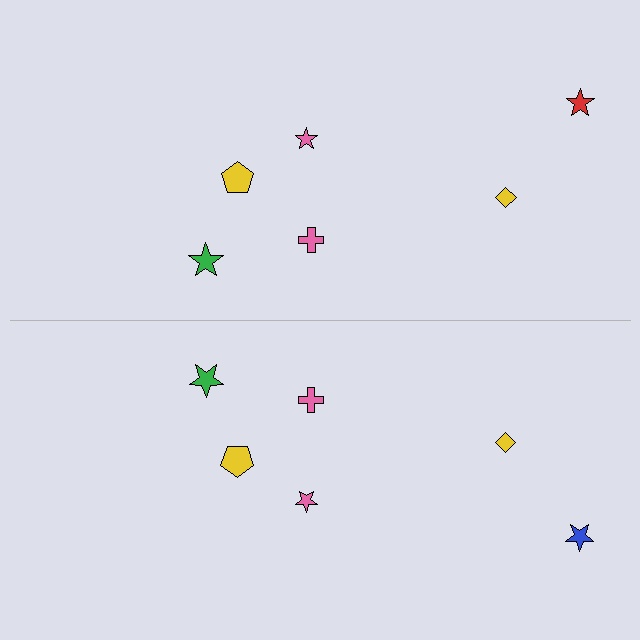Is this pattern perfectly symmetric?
No, the pattern is not perfectly symmetric. The blue star on the bottom side breaks the symmetry — its mirror counterpart is red.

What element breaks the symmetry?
The blue star on the bottom side breaks the symmetry — its mirror counterpart is red.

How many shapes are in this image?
There are 12 shapes in this image.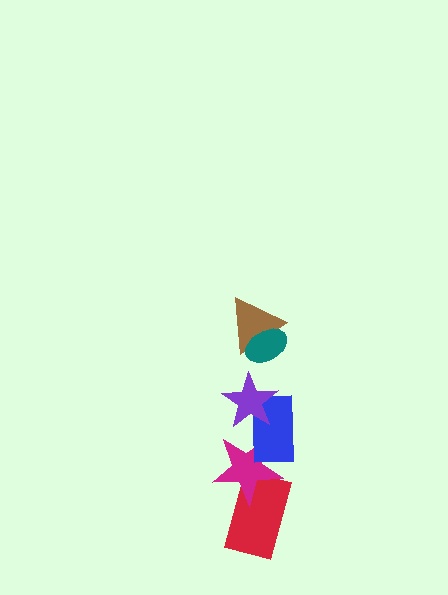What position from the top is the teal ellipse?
The teal ellipse is 1st from the top.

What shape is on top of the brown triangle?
The teal ellipse is on top of the brown triangle.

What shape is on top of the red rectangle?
The magenta star is on top of the red rectangle.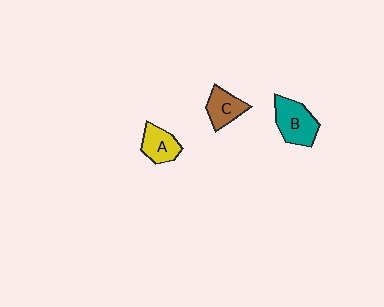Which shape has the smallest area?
Shape C (brown).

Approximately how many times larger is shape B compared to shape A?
Approximately 1.4 times.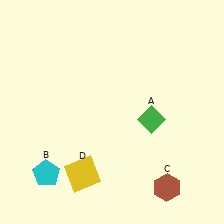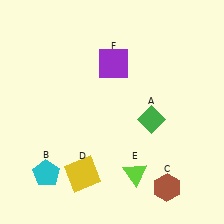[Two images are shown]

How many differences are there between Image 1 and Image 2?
There are 2 differences between the two images.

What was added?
A lime triangle (E), a purple square (F) were added in Image 2.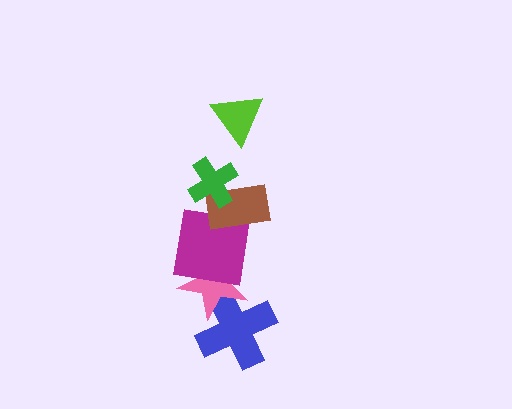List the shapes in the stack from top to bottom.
From top to bottom: the lime triangle, the green cross, the brown rectangle, the magenta square, the pink star, the blue cross.